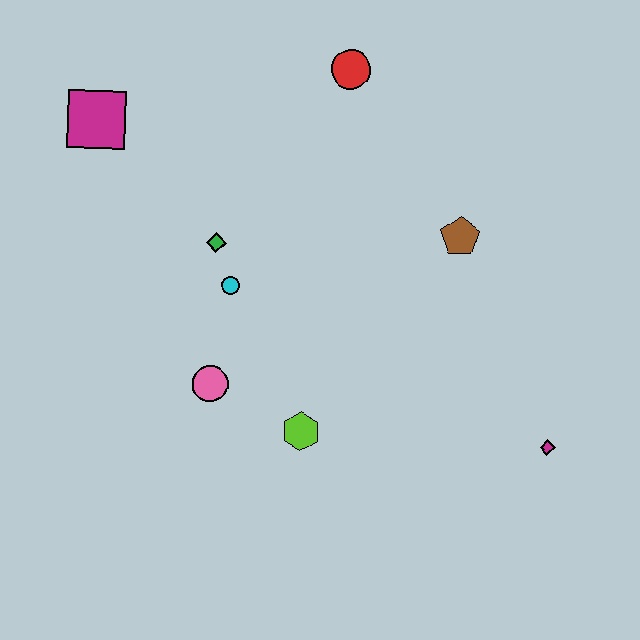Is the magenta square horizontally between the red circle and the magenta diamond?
No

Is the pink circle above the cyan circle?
No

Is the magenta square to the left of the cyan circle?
Yes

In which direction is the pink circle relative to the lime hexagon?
The pink circle is to the left of the lime hexagon.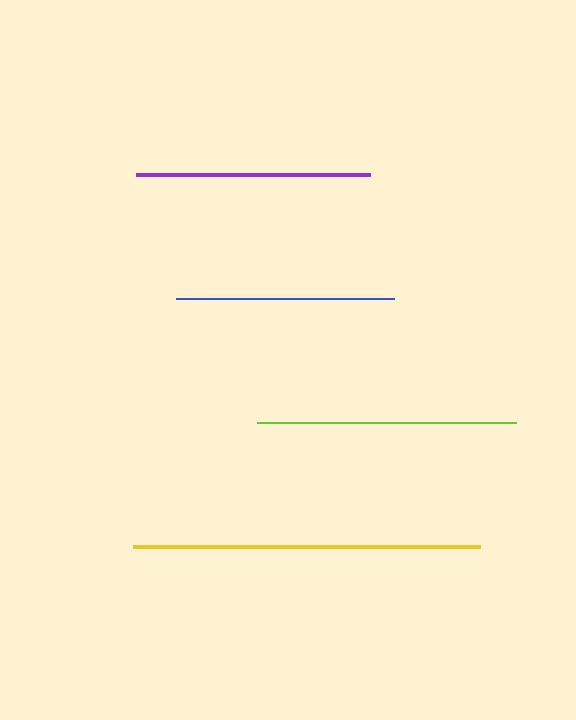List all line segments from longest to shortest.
From longest to shortest: yellow, lime, purple, blue.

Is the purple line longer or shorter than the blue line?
The purple line is longer than the blue line.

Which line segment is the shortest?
The blue line is the shortest at approximately 217 pixels.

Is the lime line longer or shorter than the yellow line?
The yellow line is longer than the lime line.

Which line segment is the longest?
The yellow line is the longest at approximately 346 pixels.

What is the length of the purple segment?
The purple segment is approximately 233 pixels long.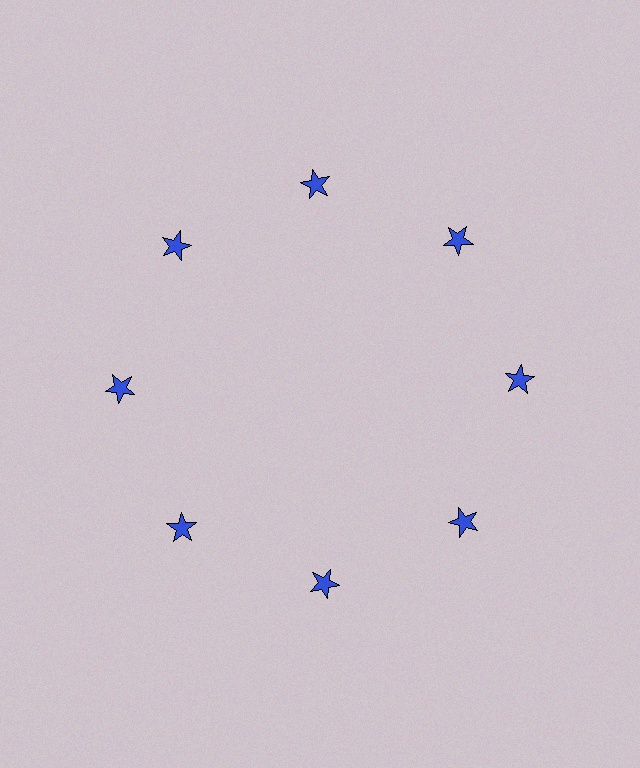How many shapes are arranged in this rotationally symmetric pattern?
There are 8 shapes, arranged in 8 groups of 1.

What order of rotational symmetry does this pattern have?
This pattern has 8-fold rotational symmetry.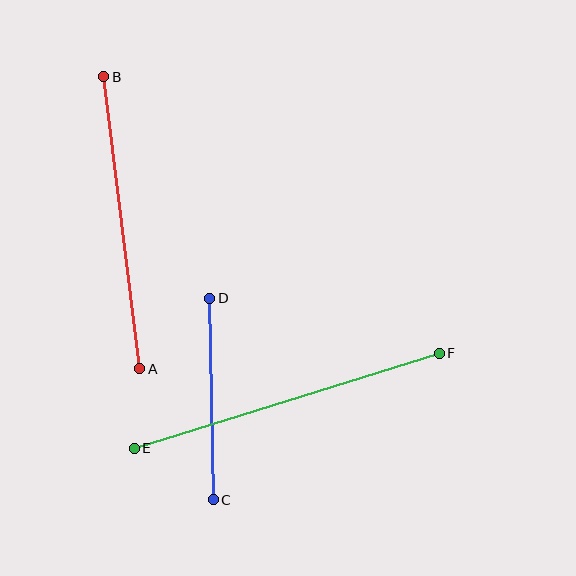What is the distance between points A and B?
The distance is approximately 294 pixels.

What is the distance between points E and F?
The distance is approximately 320 pixels.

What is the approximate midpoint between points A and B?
The midpoint is at approximately (122, 223) pixels.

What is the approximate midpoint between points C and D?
The midpoint is at approximately (212, 399) pixels.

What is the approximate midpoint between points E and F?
The midpoint is at approximately (287, 401) pixels.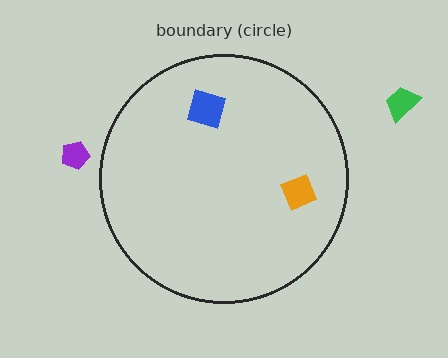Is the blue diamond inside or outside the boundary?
Inside.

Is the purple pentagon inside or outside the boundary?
Outside.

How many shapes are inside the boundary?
2 inside, 2 outside.